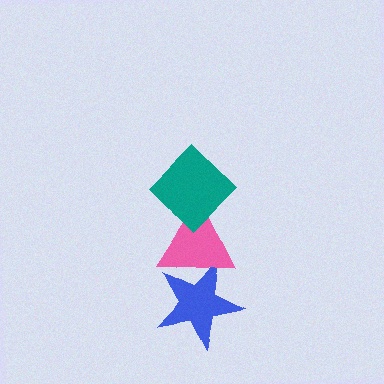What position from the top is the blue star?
The blue star is 3rd from the top.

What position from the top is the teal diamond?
The teal diamond is 1st from the top.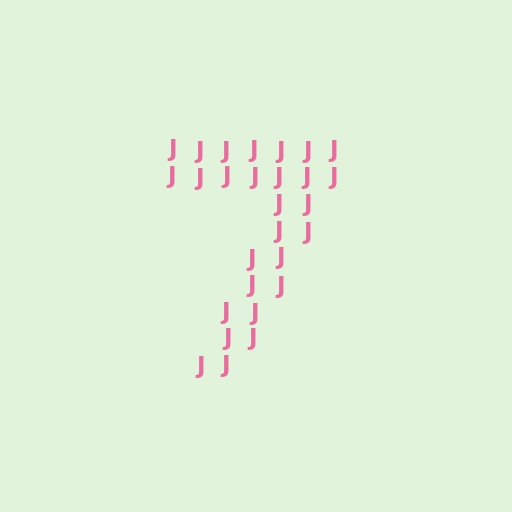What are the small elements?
The small elements are letter J's.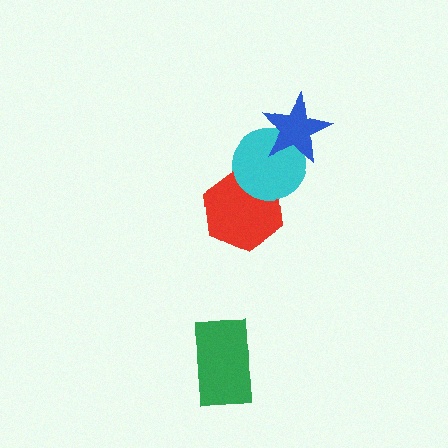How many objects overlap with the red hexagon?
1 object overlaps with the red hexagon.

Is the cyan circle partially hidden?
Yes, it is partially covered by another shape.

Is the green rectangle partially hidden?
No, no other shape covers it.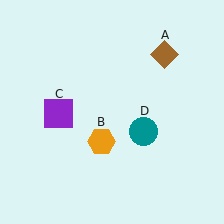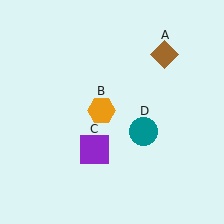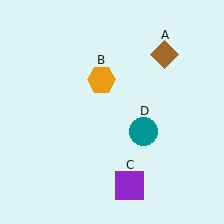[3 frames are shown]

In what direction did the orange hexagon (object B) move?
The orange hexagon (object B) moved up.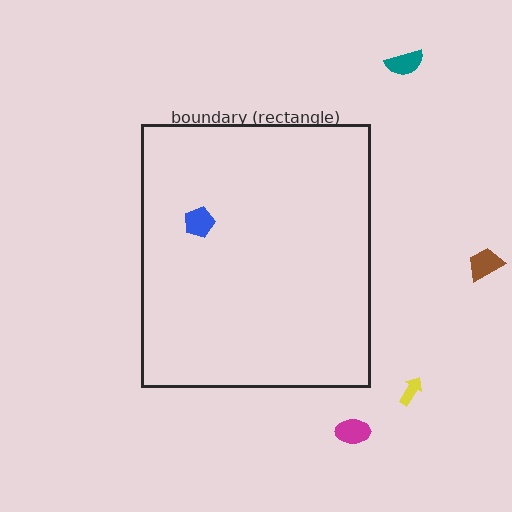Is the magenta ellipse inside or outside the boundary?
Outside.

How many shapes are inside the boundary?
1 inside, 4 outside.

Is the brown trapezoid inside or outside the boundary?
Outside.